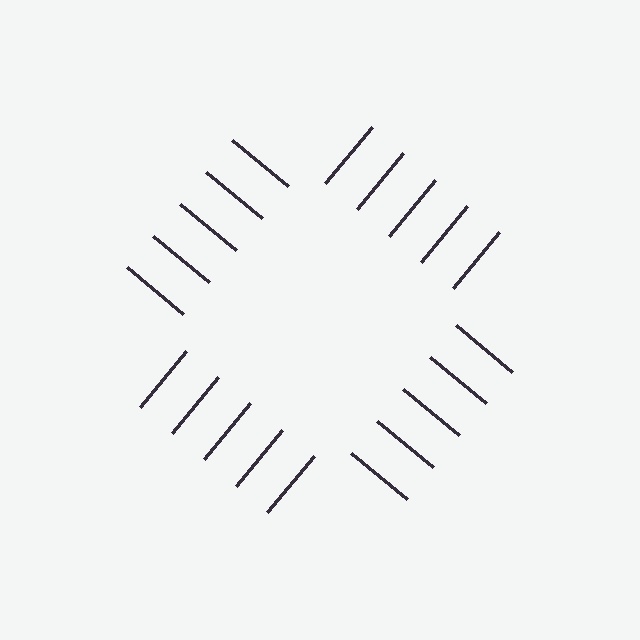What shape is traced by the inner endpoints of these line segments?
An illusory square — the line segments terminate on its edges but no continuous stroke is drawn.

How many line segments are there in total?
20 — 5 along each of the 4 edges.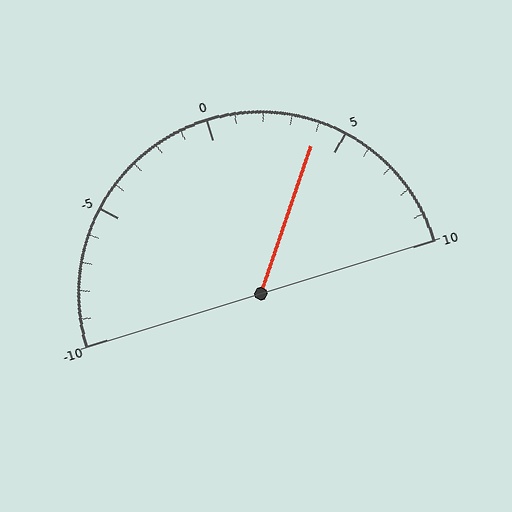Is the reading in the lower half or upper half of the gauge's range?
The reading is in the upper half of the range (-10 to 10).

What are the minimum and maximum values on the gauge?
The gauge ranges from -10 to 10.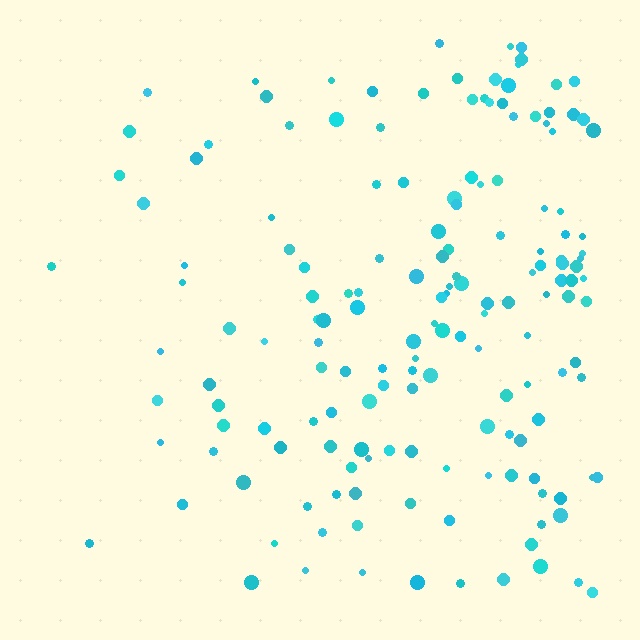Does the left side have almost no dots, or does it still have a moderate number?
Still a moderate number, just noticeably fewer than the right.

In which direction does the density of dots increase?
From left to right, with the right side densest.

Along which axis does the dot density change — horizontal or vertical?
Horizontal.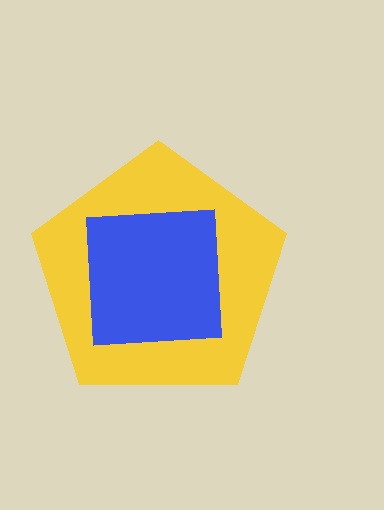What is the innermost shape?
The blue square.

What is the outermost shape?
The yellow pentagon.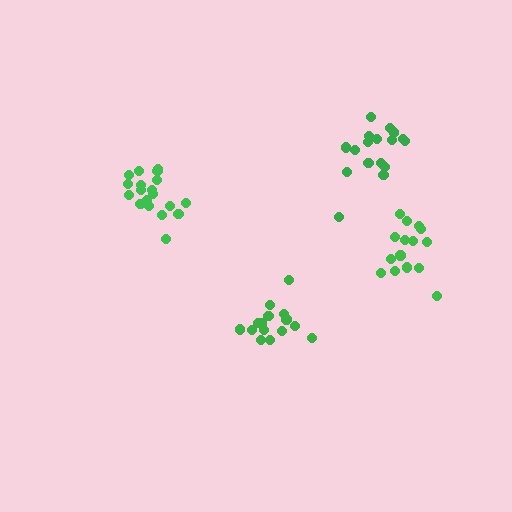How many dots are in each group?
Group 1: 17 dots, Group 2: 15 dots, Group 3: 19 dots, Group 4: 15 dots (66 total).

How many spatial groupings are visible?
There are 4 spatial groupings.